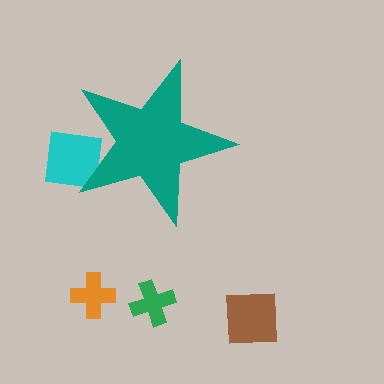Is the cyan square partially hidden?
Yes, the cyan square is partially hidden behind the teal star.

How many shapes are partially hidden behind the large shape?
1 shape is partially hidden.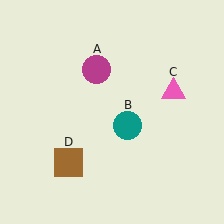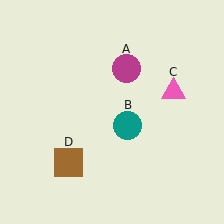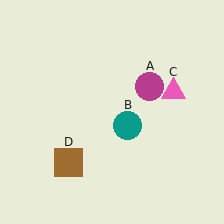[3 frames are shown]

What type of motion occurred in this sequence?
The magenta circle (object A) rotated clockwise around the center of the scene.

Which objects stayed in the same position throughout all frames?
Teal circle (object B) and pink triangle (object C) and brown square (object D) remained stationary.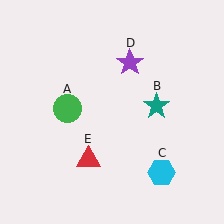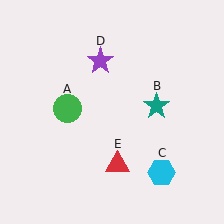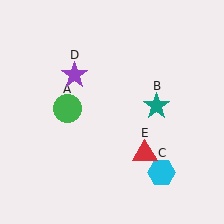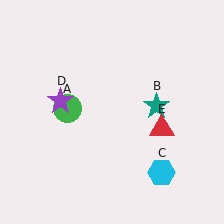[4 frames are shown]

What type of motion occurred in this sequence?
The purple star (object D), red triangle (object E) rotated counterclockwise around the center of the scene.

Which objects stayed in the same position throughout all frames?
Green circle (object A) and teal star (object B) and cyan hexagon (object C) remained stationary.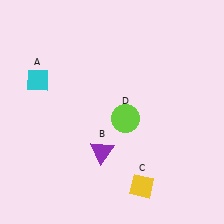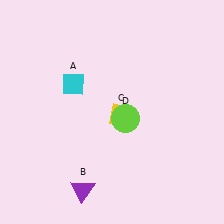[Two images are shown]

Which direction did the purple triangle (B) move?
The purple triangle (B) moved down.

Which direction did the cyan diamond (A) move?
The cyan diamond (A) moved right.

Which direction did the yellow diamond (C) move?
The yellow diamond (C) moved up.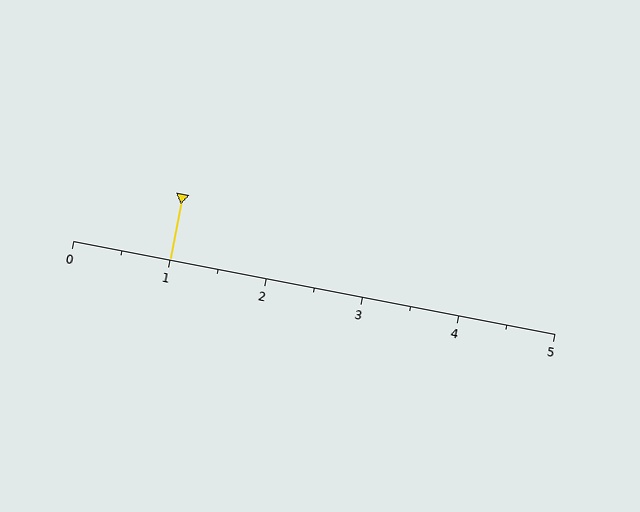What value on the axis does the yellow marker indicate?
The marker indicates approximately 1.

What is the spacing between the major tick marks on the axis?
The major ticks are spaced 1 apart.